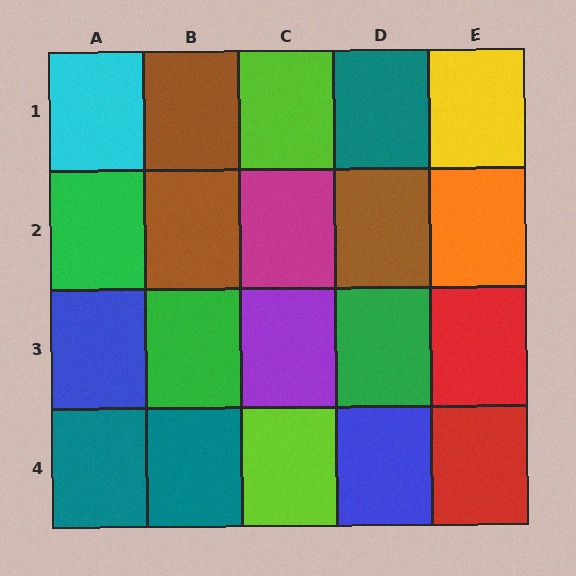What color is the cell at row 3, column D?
Green.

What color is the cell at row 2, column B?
Brown.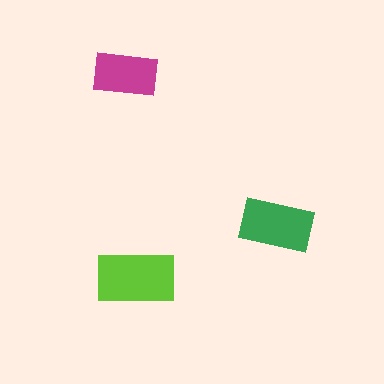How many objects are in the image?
There are 3 objects in the image.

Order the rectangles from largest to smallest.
the lime one, the green one, the magenta one.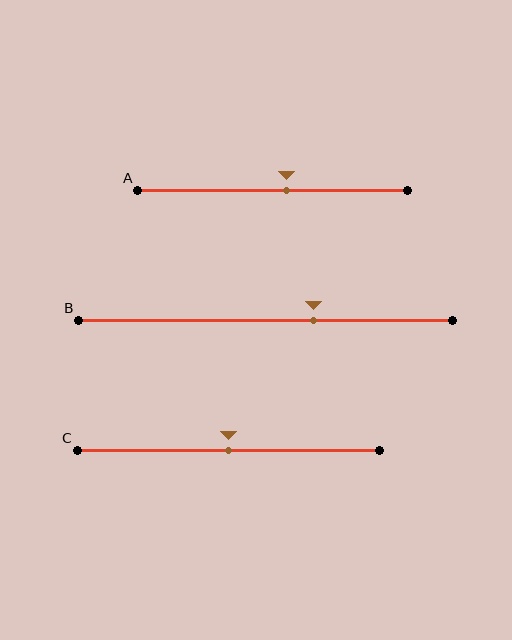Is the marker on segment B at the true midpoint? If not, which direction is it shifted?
No, the marker on segment B is shifted to the right by about 13% of the segment length.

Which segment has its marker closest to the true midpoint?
Segment C has its marker closest to the true midpoint.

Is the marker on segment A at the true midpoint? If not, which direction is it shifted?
No, the marker on segment A is shifted to the right by about 5% of the segment length.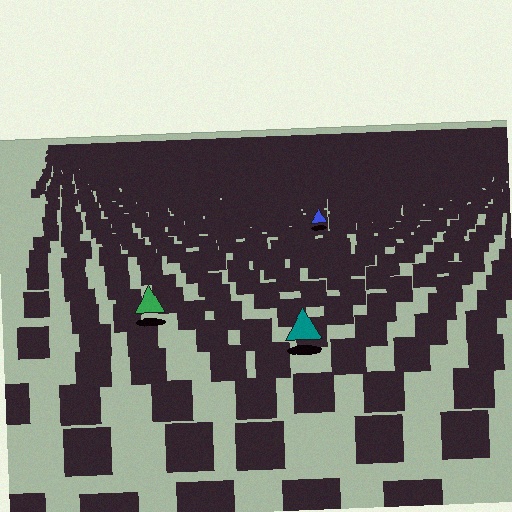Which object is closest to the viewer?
The teal triangle is closest. The texture marks near it are larger and more spread out.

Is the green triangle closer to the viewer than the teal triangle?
No. The teal triangle is closer — you can tell from the texture gradient: the ground texture is coarser near it.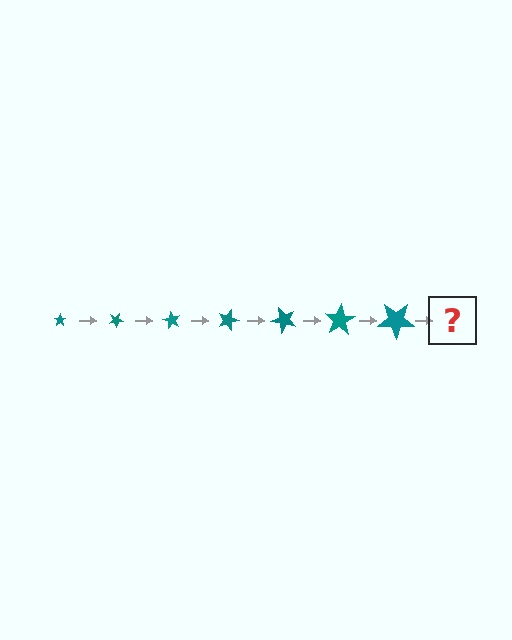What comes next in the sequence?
The next element should be a star, larger than the previous one and rotated 210 degrees from the start.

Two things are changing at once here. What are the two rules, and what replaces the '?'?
The two rules are that the star grows larger each step and it rotates 30 degrees each step. The '?' should be a star, larger than the previous one and rotated 210 degrees from the start.